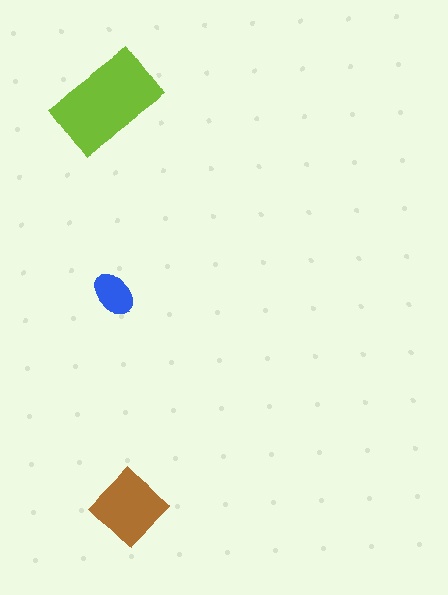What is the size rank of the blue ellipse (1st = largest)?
3rd.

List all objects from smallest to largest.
The blue ellipse, the brown diamond, the lime rectangle.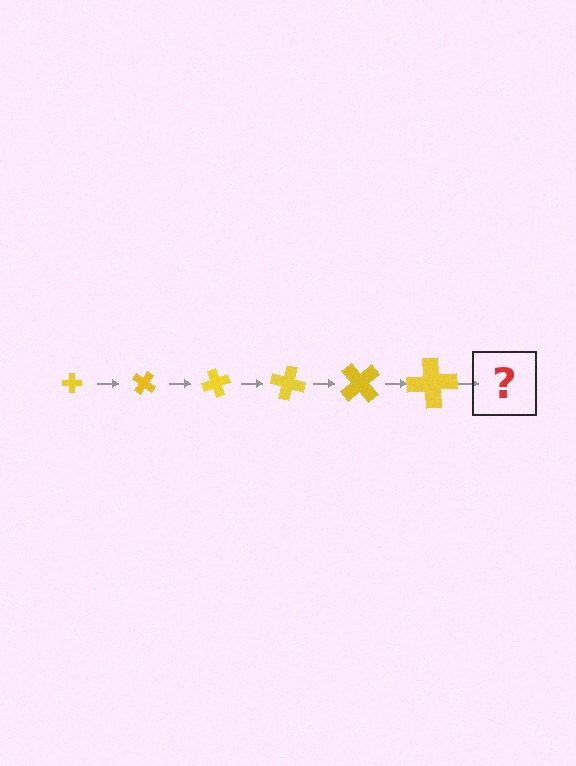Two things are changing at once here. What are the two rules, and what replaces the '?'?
The two rules are that the cross grows larger each step and it rotates 35 degrees each step. The '?' should be a cross, larger than the previous one and rotated 210 degrees from the start.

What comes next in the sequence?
The next element should be a cross, larger than the previous one and rotated 210 degrees from the start.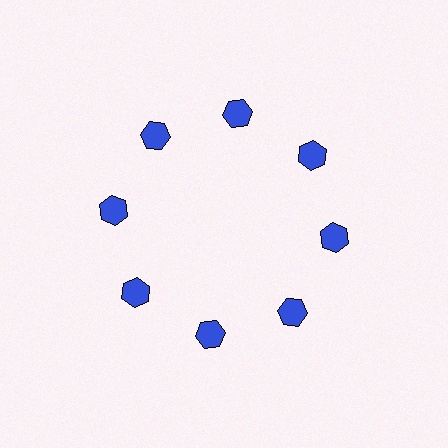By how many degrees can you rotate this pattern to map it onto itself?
The pattern maps onto itself every 45 degrees of rotation.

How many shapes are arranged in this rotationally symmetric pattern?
There are 8 shapes, arranged in 8 groups of 1.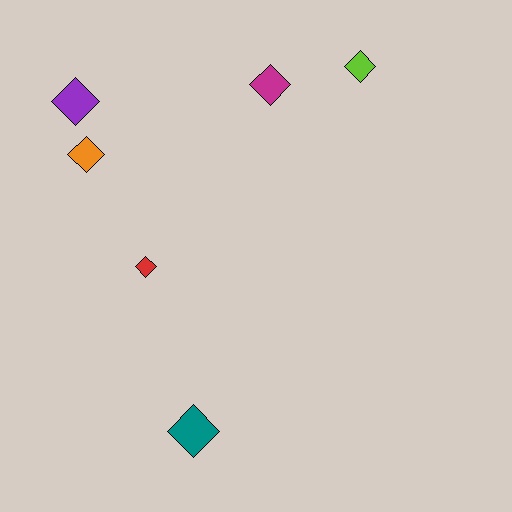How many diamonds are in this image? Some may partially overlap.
There are 6 diamonds.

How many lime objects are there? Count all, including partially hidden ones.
There is 1 lime object.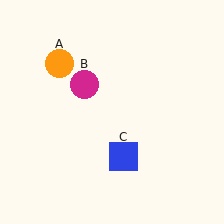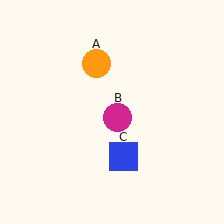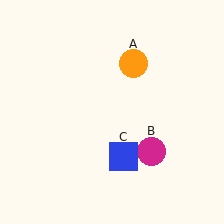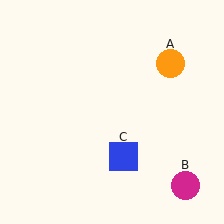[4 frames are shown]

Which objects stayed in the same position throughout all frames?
Blue square (object C) remained stationary.